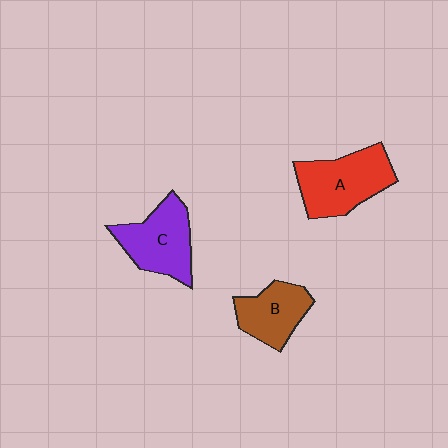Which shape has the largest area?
Shape A (red).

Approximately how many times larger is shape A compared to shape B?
Approximately 1.4 times.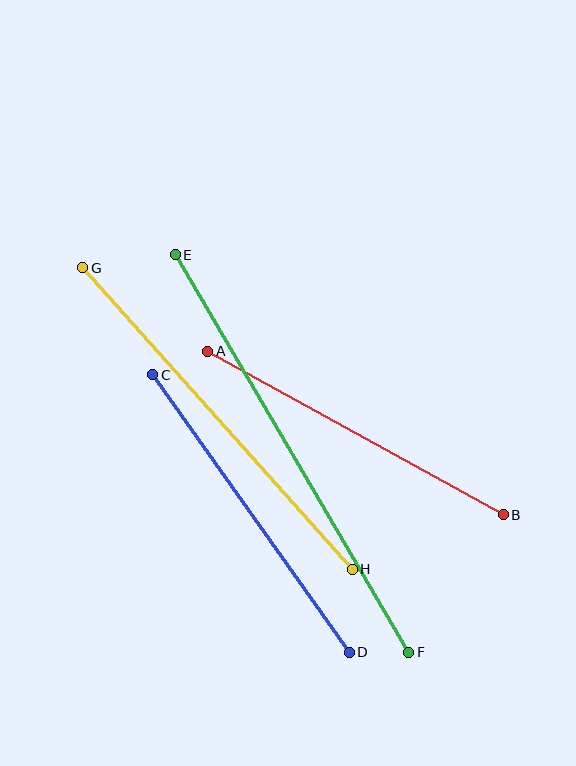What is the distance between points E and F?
The distance is approximately 461 pixels.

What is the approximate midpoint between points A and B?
The midpoint is at approximately (356, 433) pixels.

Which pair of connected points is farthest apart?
Points E and F are farthest apart.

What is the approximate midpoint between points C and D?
The midpoint is at approximately (251, 514) pixels.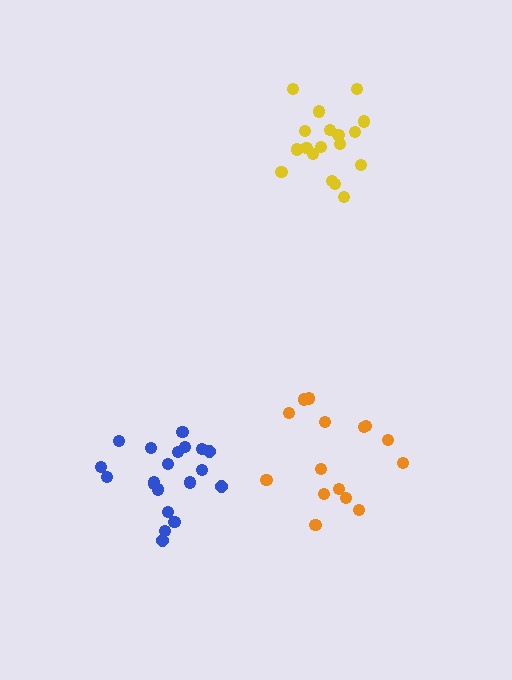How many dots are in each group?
Group 1: 15 dots, Group 2: 18 dots, Group 3: 21 dots (54 total).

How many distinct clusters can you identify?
There are 3 distinct clusters.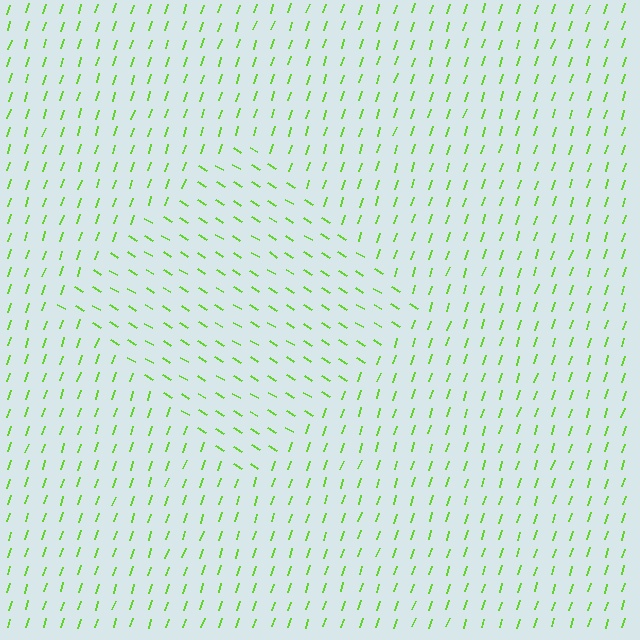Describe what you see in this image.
The image is filled with small lime line segments. A diamond region in the image has lines oriented differently from the surrounding lines, creating a visible texture boundary.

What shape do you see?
I see a diamond.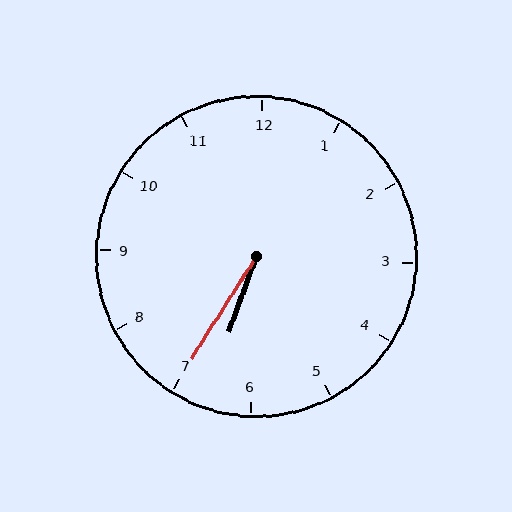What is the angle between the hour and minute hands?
Approximately 12 degrees.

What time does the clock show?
6:35.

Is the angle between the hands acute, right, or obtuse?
It is acute.